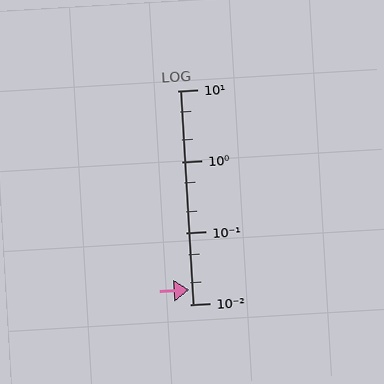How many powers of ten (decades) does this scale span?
The scale spans 3 decades, from 0.01 to 10.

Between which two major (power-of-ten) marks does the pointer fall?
The pointer is between 0.01 and 0.1.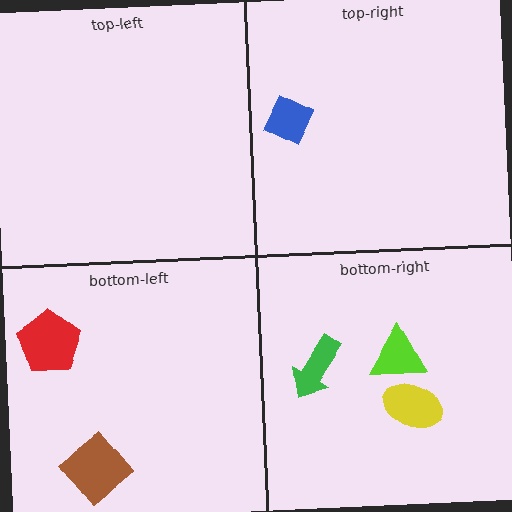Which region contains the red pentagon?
The bottom-left region.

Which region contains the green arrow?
The bottom-right region.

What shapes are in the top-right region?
The blue diamond.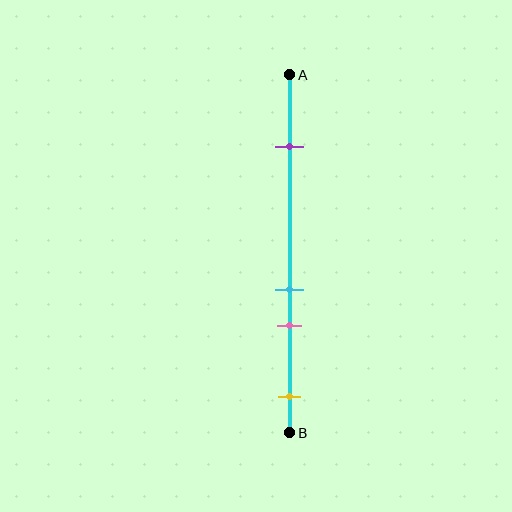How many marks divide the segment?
There are 4 marks dividing the segment.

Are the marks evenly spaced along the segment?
No, the marks are not evenly spaced.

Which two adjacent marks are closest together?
The cyan and pink marks are the closest adjacent pair.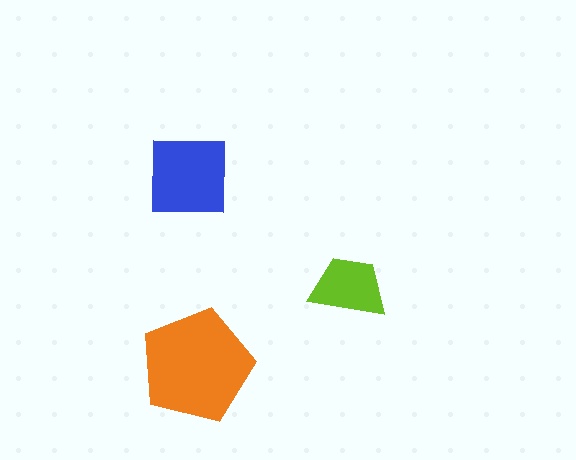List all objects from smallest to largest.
The lime trapezoid, the blue square, the orange pentagon.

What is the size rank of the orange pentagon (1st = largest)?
1st.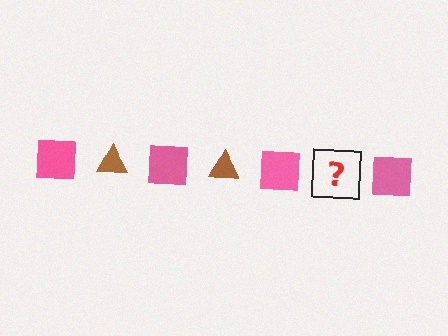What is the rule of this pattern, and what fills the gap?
The rule is that the pattern alternates between pink square and brown triangle. The gap should be filled with a brown triangle.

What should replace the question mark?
The question mark should be replaced with a brown triangle.